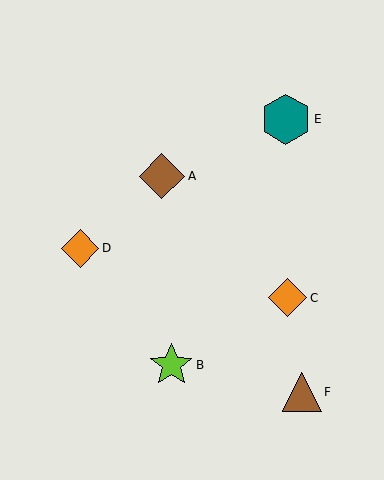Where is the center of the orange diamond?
The center of the orange diamond is at (80, 248).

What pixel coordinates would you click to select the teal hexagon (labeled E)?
Click at (286, 119) to select the teal hexagon E.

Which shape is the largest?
The teal hexagon (labeled E) is the largest.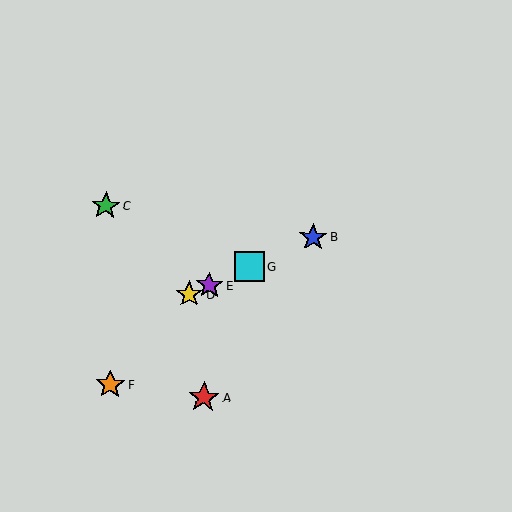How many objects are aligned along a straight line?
4 objects (B, D, E, G) are aligned along a straight line.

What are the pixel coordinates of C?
Object C is at (106, 206).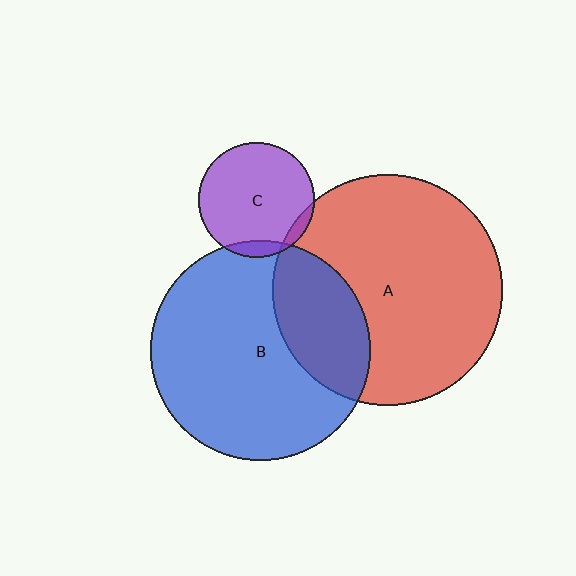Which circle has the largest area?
Circle A (red).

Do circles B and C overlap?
Yes.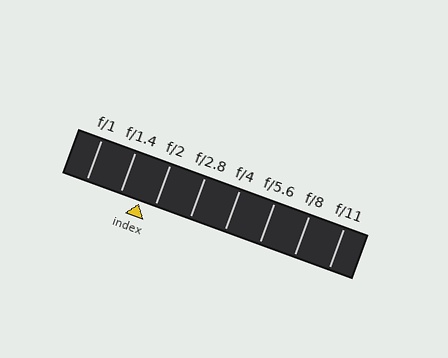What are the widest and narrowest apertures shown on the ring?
The widest aperture shown is f/1 and the narrowest is f/11.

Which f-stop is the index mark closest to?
The index mark is closest to f/2.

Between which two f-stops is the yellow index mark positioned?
The index mark is between f/1.4 and f/2.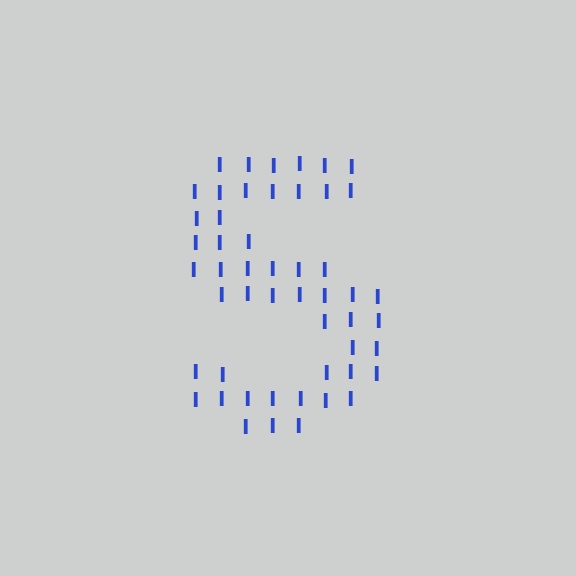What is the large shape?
The large shape is the letter S.